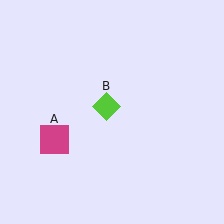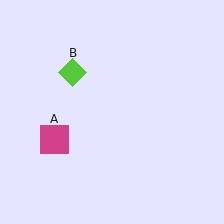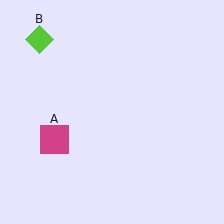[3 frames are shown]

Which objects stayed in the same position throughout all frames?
Magenta square (object A) remained stationary.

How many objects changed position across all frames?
1 object changed position: lime diamond (object B).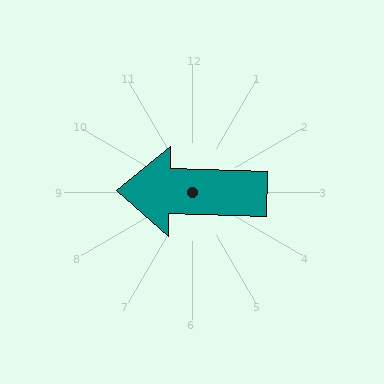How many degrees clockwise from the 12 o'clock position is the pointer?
Approximately 271 degrees.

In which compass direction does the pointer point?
West.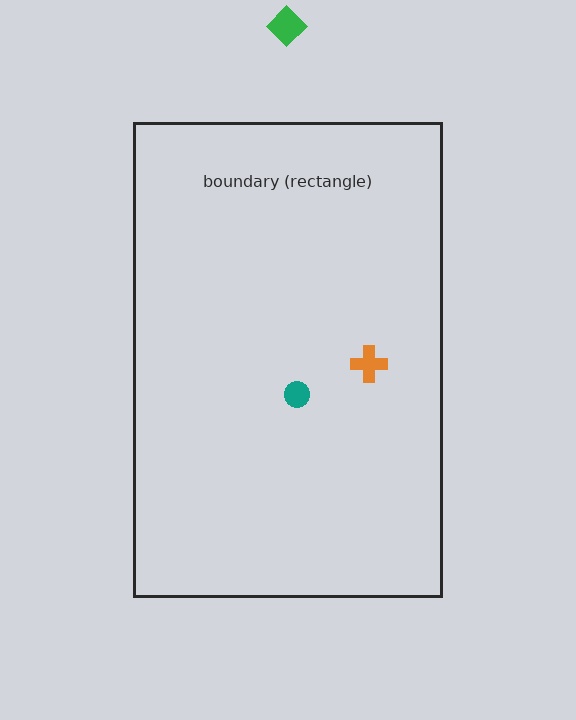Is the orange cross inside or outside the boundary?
Inside.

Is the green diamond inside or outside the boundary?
Outside.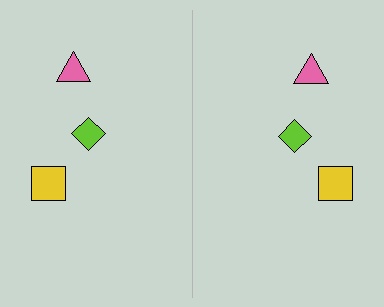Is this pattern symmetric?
Yes, this pattern has bilateral (reflection) symmetry.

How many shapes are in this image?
There are 6 shapes in this image.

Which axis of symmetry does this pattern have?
The pattern has a vertical axis of symmetry running through the center of the image.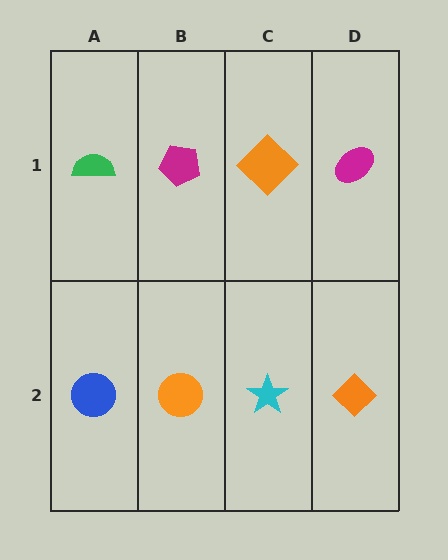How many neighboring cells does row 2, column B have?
3.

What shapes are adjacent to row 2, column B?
A magenta pentagon (row 1, column B), a blue circle (row 2, column A), a cyan star (row 2, column C).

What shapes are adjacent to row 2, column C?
An orange diamond (row 1, column C), an orange circle (row 2, column B), an orange diamond (row 2, column D).